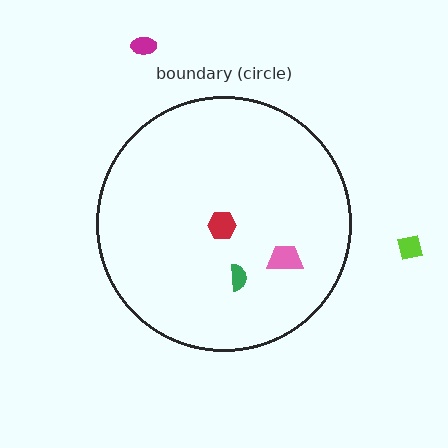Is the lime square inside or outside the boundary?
Outside.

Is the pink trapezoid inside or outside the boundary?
Inside.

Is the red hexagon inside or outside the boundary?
Inside.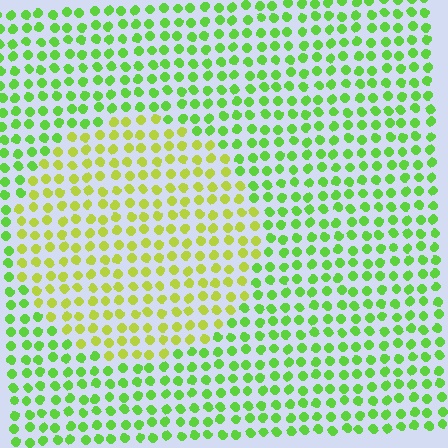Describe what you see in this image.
The image is filled with small lime elements in a uniform arrangement. A circle-shaped region is visible where the elements are tinted to a slightly different hue, forming a subtle color boundary.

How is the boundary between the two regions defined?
The boundary is defined purely by a slight shift in hue (about 35 degrees). Spacing, size, and orientation are identical on both sides.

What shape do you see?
I see a circle.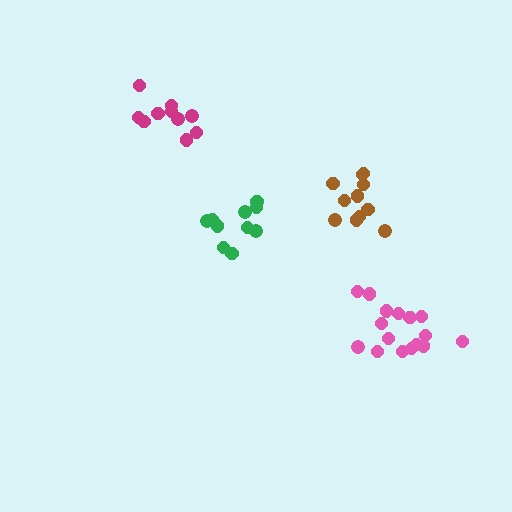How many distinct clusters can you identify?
There are 4 distinct clusters.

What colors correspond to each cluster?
The clusters are colored: brown, green, pink, magenta.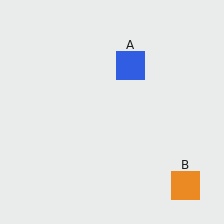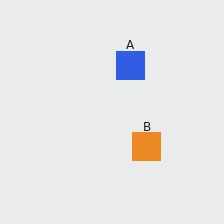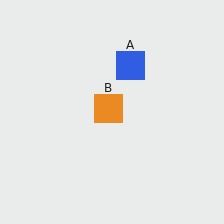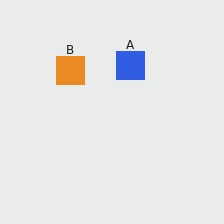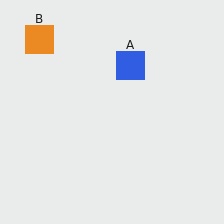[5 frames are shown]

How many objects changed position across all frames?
1 object changed position: orange square (object B).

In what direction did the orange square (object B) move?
The orange square (object B) moved up and to the left.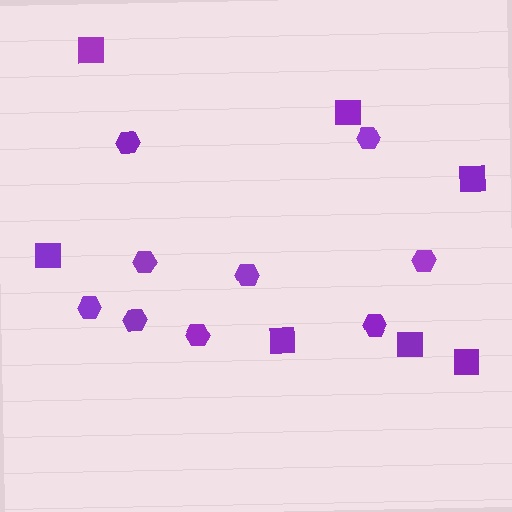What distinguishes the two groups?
There are 2 groups: one group of squares (7) and one group of hexagons (9).